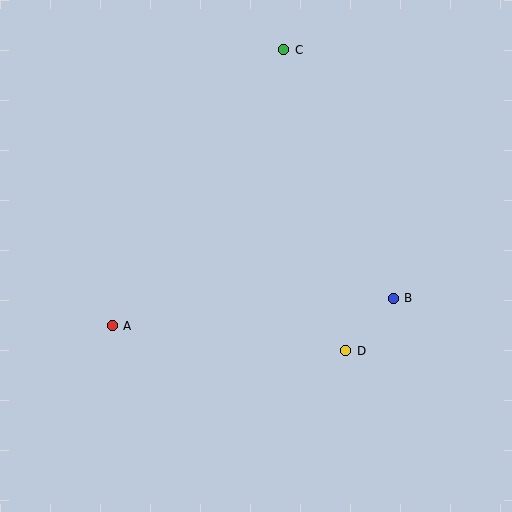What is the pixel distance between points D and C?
The distance between D and C is 307 pixels.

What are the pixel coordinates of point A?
Point A is at (112, 326).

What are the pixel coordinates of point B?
Point B is at (393, 298).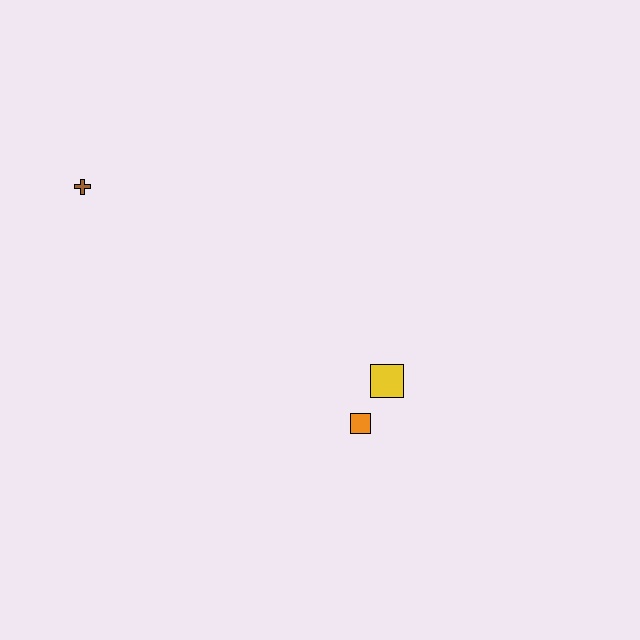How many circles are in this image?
There are no circles.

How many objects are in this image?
There are 3 objects.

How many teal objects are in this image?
There are no teal objects.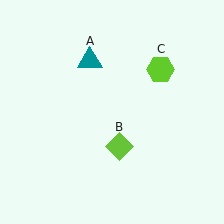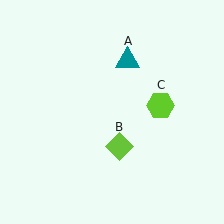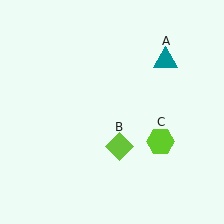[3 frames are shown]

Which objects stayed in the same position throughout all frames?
Lime diamond (object B) remained stationary.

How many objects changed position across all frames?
2 objects changed position: teal triangle (object A), lime hexagon (object C).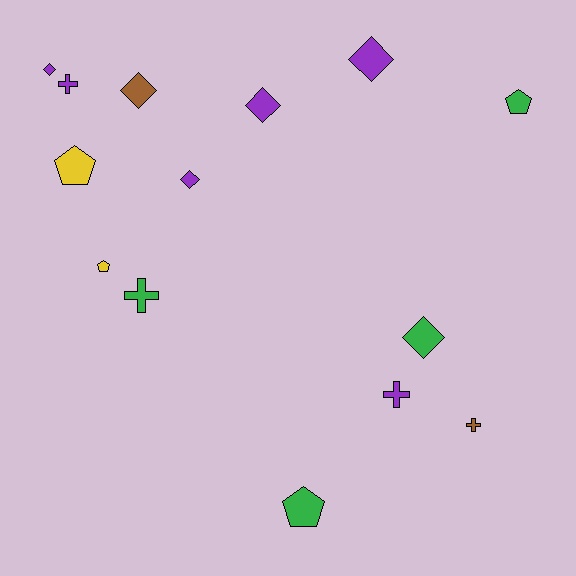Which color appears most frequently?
Purple, with 6 objects.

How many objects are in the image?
There are 14 objects.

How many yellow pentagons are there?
There are 2 yellow pentagons.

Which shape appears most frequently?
Diamond, with 6 objects.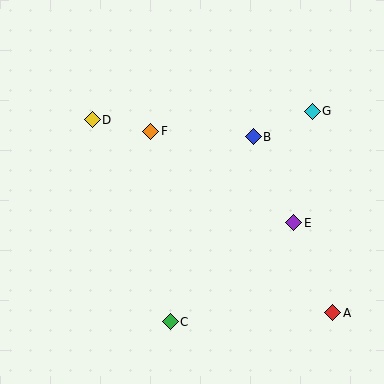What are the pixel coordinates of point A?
Point A is at (333, 313).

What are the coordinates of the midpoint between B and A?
The midpoint between B and A is at (293, 225).